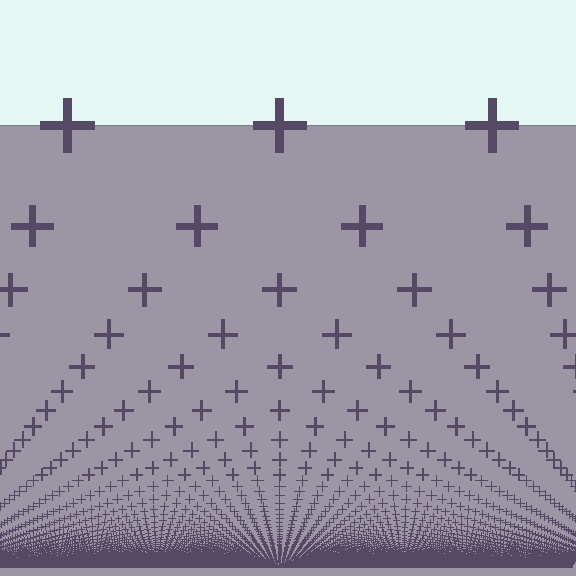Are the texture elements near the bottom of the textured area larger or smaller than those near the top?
Smaller. The gradient is inverted — elements near the bottom are smaller and denser.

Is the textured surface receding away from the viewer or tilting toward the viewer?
The surface appears to tilt toward the viewer. Texture elements get larger and sparser toward the top.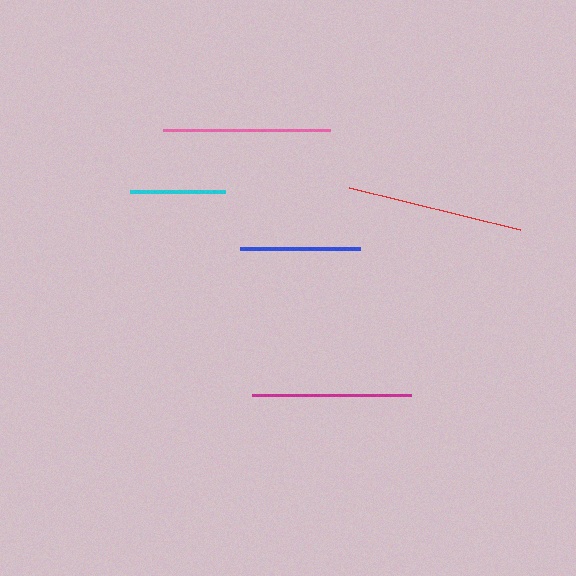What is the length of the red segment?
The red segment is approximately 176 pixels long.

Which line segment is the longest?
The red line is the longest at approximately 176 pixels.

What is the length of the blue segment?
The blue segment is approximately 120 pixels long.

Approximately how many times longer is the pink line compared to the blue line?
The pink line is approximately 1.4 times the length of the blue line.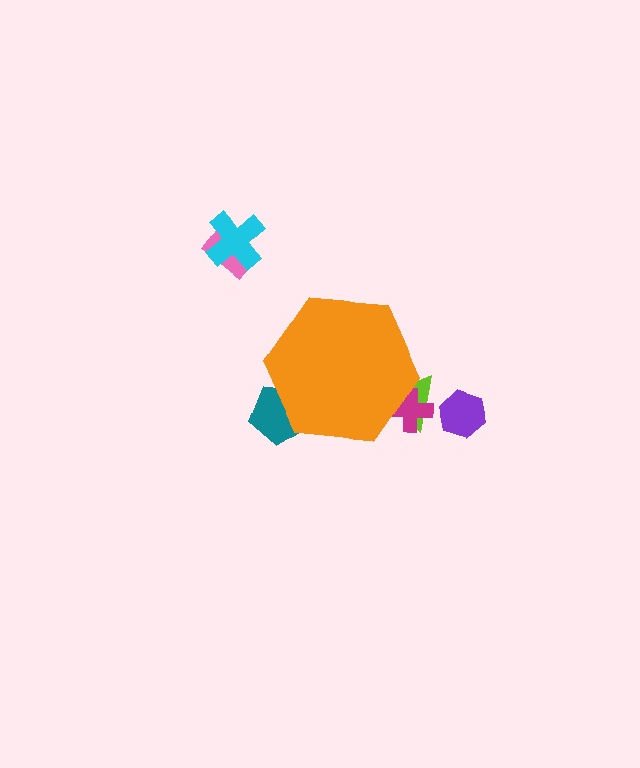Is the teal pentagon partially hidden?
Yes, the teal pentagon is partially hidden behind the orange hexagon.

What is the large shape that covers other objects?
An orange hexagon.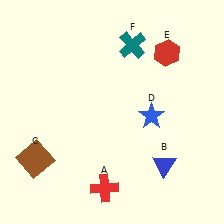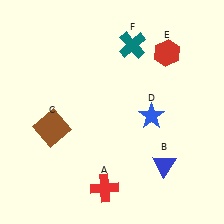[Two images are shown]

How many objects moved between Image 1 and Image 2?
1 object moved between the two images.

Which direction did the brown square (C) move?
The brown square (C) moved up.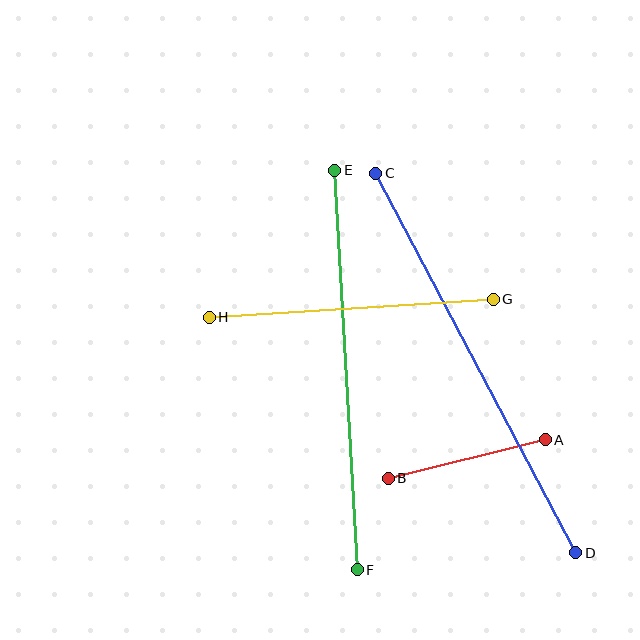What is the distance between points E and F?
The distance is approximately 400 pixels.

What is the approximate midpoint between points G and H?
The midpoint is at approximately (351, 308) pixels.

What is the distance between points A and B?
The distance is approximately 161 pixels.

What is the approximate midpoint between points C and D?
The midpoint is at approximately (476, 363) pixels.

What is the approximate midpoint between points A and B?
The midpoint is at approximately (467, 459) pixels.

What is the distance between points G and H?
The distance is approximately 284 pixels.